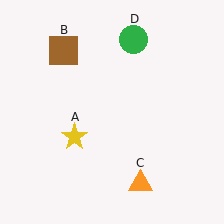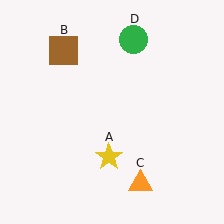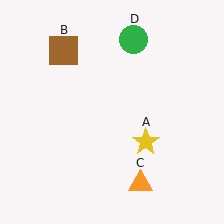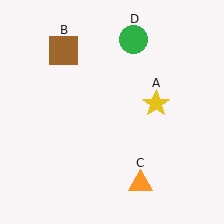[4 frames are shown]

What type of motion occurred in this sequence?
The yellow star (object A) rotated counterclockwise around the center of the scene.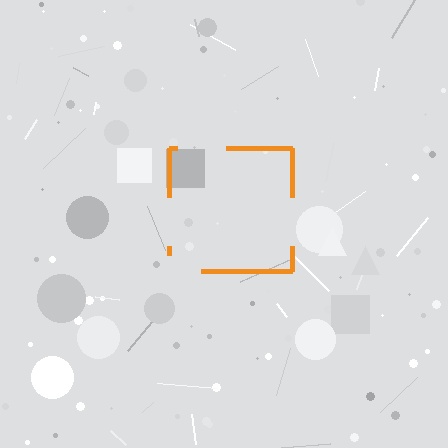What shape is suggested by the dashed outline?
The dashed outline suggests a square.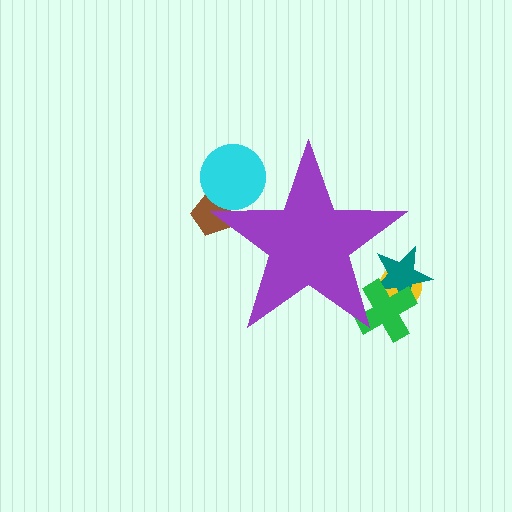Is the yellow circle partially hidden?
Yes, the yellow circle is partially hidden behind the purple star.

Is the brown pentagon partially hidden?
Yes, the brown pentagon is partially hidden behind the purple star.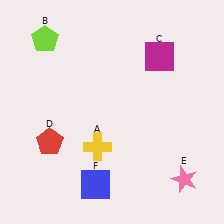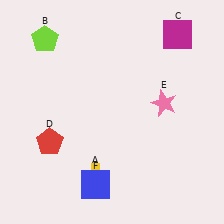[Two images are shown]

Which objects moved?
The objects that moved are: the yellow cross (A), the magenta square (C), the pink star (E).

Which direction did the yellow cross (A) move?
The yellow cross (A) moved down.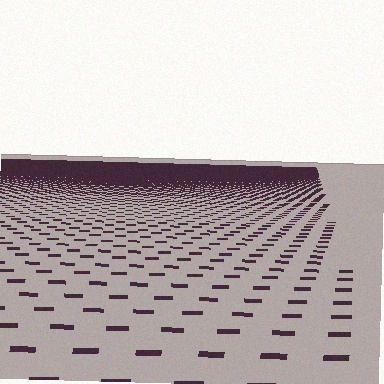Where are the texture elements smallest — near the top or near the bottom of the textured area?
Near the top.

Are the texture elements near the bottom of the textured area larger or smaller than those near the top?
Larger. Near the bottom, elements are closer to the viewer and appear at a bigger on-screen size.